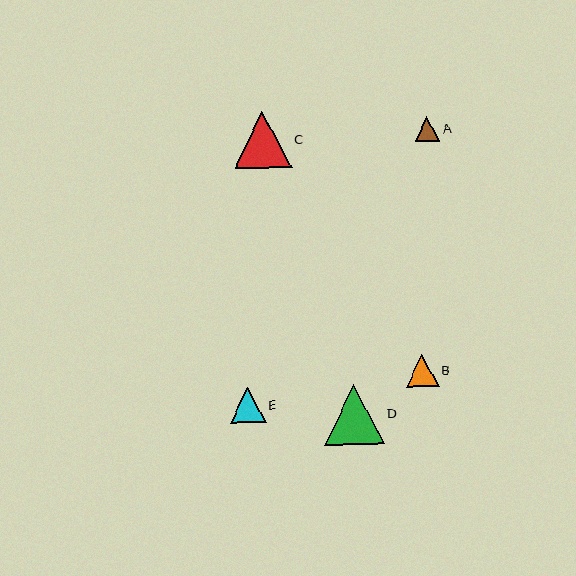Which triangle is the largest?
Triangle D is the largest with a size of approximately 60 pixels.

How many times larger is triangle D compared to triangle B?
Triangle D is approximately 1.8 times the size of triangle B.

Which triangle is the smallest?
Triangle A is the smallest with a size of approximately 25 pixels.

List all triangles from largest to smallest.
From largest to smallest: D, C, E, B, A.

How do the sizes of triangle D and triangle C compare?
Triangle D and triangle C are approximately the same size.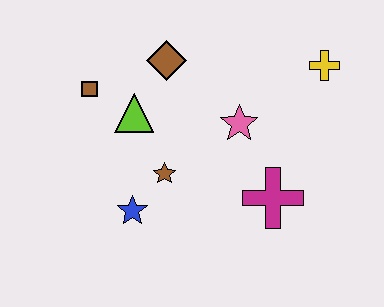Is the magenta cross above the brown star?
No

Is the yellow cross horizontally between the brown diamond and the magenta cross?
No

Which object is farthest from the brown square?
The yellow cross is farthest from the brown square.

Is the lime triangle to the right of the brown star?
No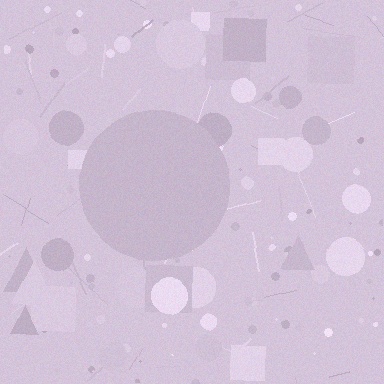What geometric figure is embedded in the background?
A circle is embedded in the background.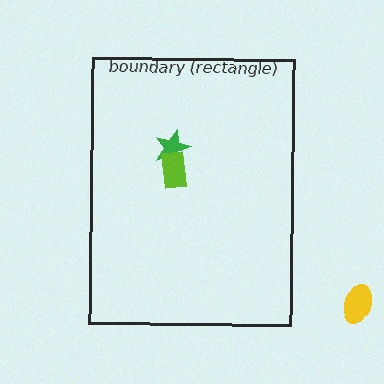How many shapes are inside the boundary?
2 inside, 1 outside.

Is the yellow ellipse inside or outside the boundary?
Outside.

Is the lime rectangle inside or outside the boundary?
Inside.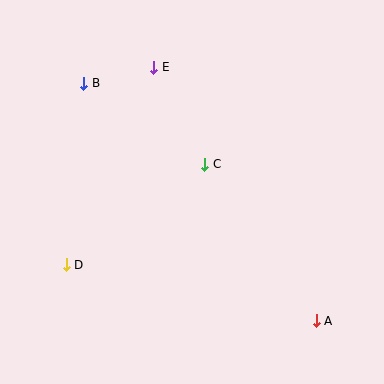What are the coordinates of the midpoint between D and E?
The midpoint between D and E is at (110, 166).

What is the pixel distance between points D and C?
The distance between D and C is 171 pixels.